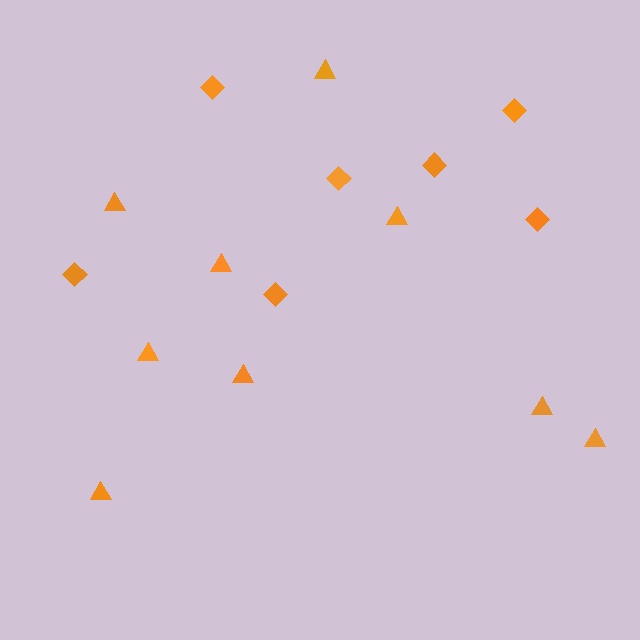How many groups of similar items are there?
There are 2 groups: one group of triangles (9) and one group of diamonds (7).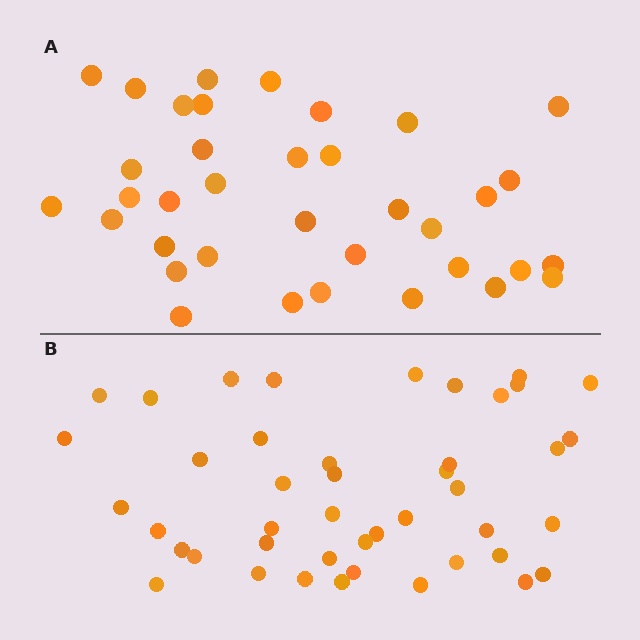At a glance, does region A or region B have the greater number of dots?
Region B (the bottom region) has more dots.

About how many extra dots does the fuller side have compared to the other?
Region B has roughly 8 or so more dots than region A.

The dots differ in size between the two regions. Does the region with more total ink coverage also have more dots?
No. Region A has more total ink coverage because its dots are larger, but region B actually contains more individual dots. Total area can be misleading — the number of items is what matters here.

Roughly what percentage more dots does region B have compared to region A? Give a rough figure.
About 20% more.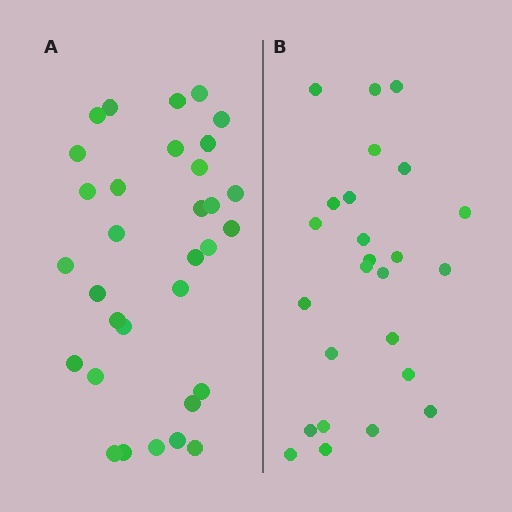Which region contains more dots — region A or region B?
Region A (the left region) has more dots.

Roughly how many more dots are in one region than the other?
Region A has roughly 8 or so more dots than region B.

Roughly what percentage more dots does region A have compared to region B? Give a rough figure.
About 30% more.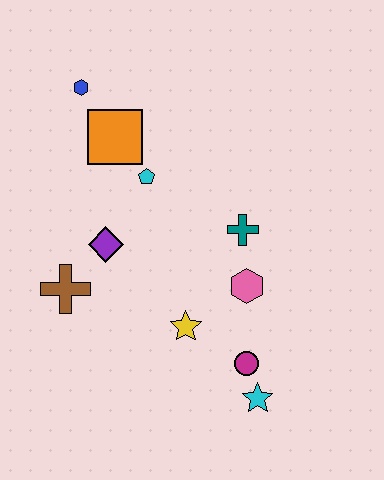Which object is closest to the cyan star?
The magenta circle is closest to the cyan star.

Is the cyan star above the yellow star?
No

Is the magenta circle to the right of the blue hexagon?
Yes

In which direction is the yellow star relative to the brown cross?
The yellow star is to the right of the brown cross.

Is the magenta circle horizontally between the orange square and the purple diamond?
No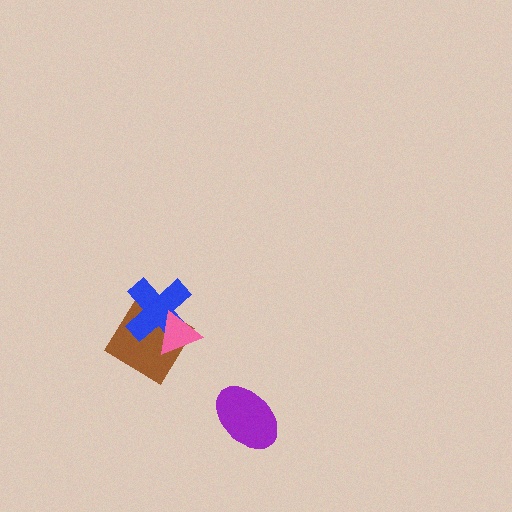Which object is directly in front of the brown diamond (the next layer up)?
The blue cross is directly in front of the brown diamond.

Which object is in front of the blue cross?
The pink triangle is in front of the blue cross.